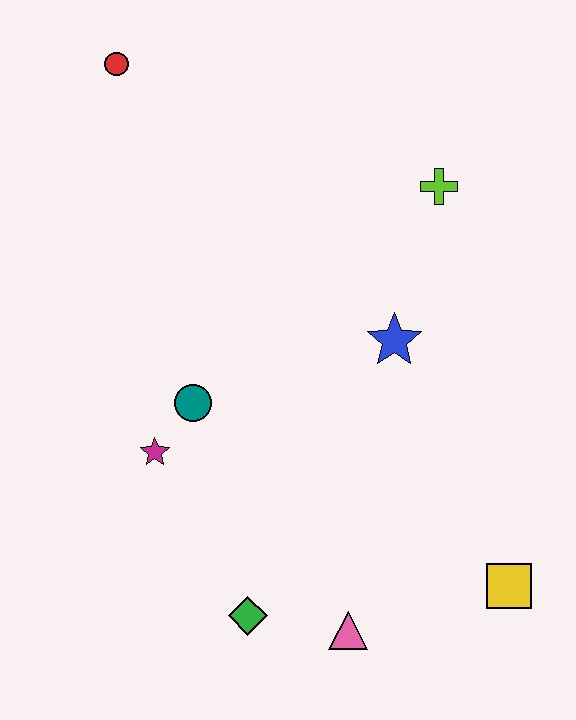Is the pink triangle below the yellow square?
Yes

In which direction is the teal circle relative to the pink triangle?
The teal circle is above the pink triangle.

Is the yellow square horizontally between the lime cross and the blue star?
No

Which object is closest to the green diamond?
The pink triangle is closest to the green diamond.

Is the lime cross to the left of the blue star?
No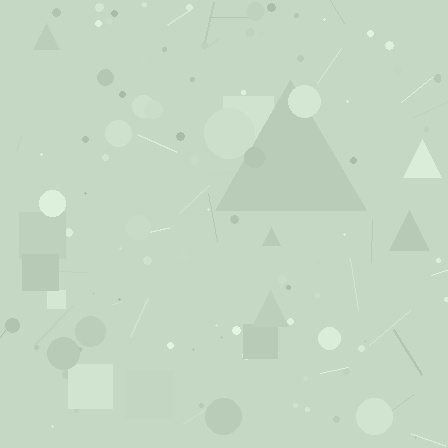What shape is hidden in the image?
A triangle is hidden in the image.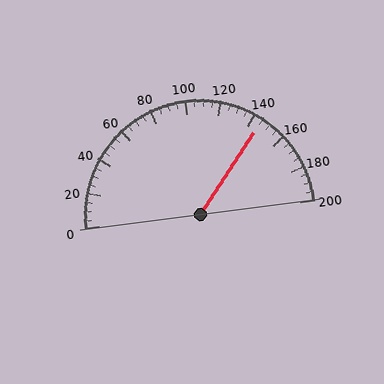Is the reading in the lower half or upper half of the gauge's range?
The reading is in the upper half of the range (0 to 200).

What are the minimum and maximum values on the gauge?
The gauge ranges from 0 to 200.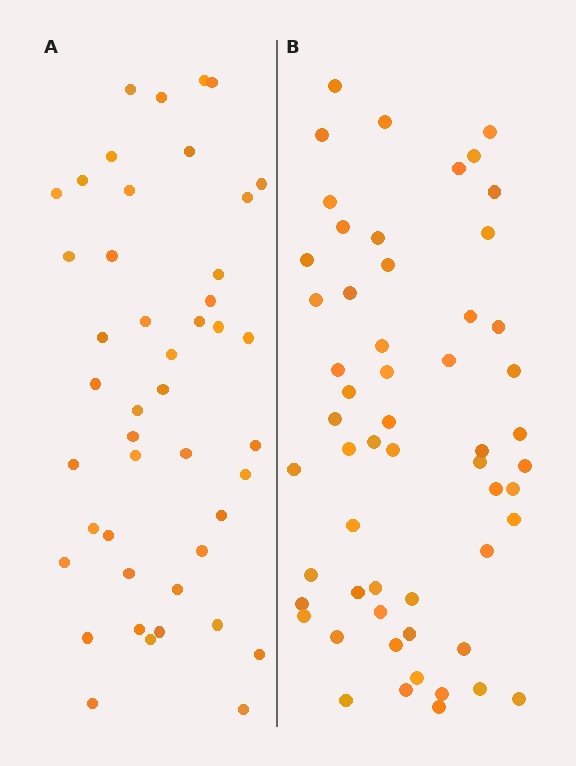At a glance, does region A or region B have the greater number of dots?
Region B (the right region) has more dots.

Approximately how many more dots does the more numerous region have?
Region B has roughly 12 or so more dots than region A.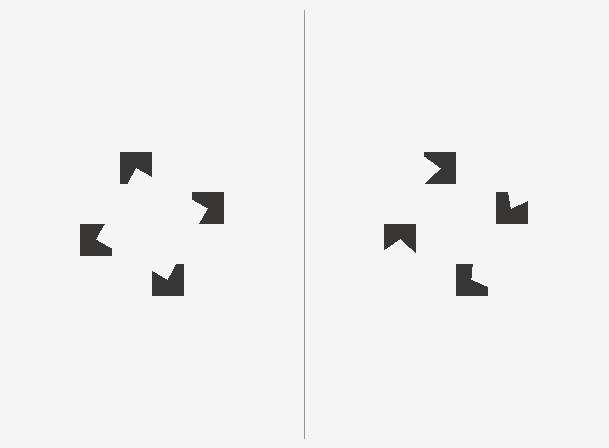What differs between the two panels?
The notched squares are positioned identically on both sides; only the wedge orientations differ. On the left they align to a square; on the right they are misaligned.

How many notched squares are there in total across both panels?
8 — 4 on each side.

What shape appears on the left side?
An illusory square.